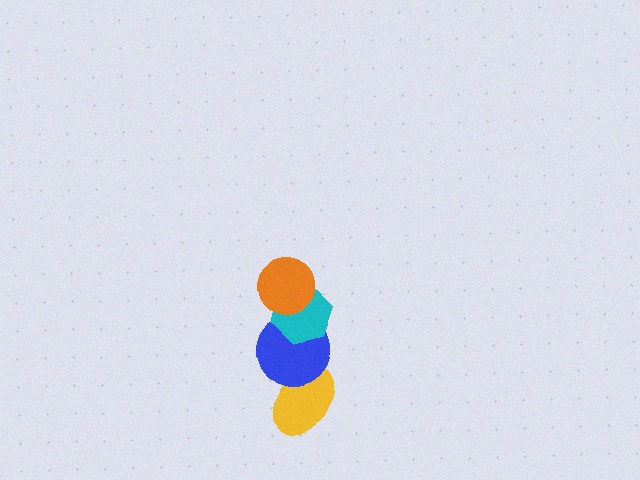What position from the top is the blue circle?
The blue circle is 3rd from the top.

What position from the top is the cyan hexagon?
The cyan hexagon is 2nd from the top.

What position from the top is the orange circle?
The orange circle is 1st from the top.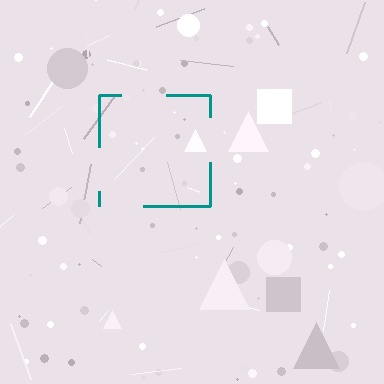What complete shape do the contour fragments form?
The contour fragments form a square.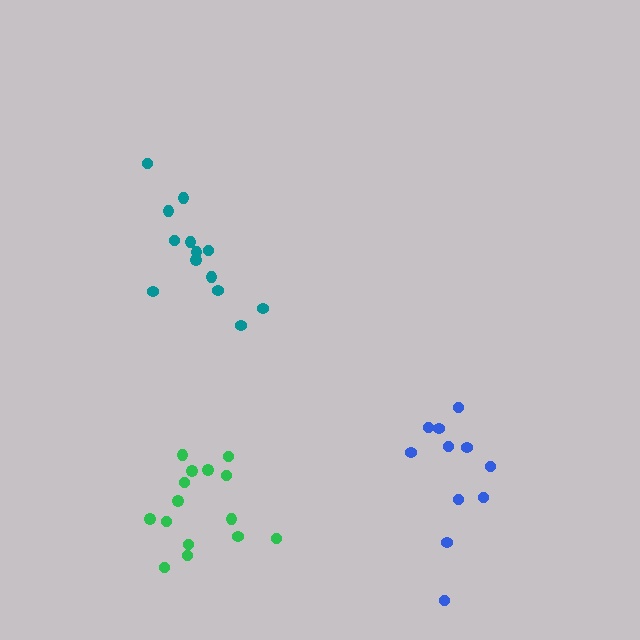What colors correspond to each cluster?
The clusters are colored: teal, green, blue.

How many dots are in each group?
Group 1: 13 dots, Group 2: 15 dots, Group 3: 11 dots (39 total).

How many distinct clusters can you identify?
There are 3 distinct clusters.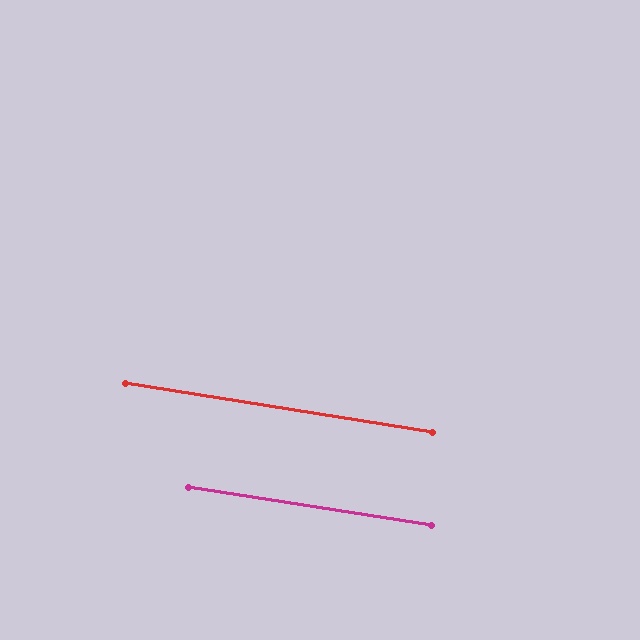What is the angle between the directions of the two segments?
Approximately 0 degrees.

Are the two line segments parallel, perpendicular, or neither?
Parallel — their directions differ by only 0.1°.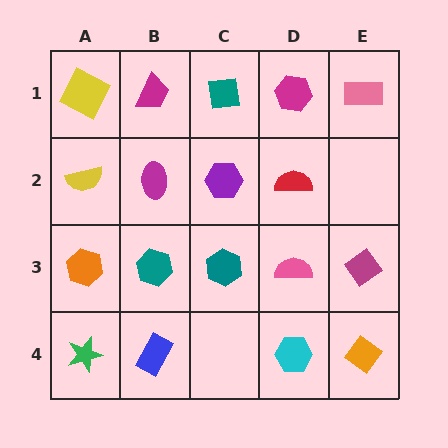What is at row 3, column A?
An orange hexagon.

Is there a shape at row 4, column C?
No, that cell is empty.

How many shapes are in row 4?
4 shapes.